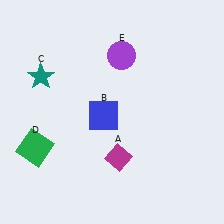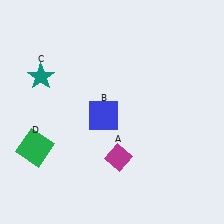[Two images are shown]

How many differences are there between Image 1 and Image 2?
There is 1 difference between the two images.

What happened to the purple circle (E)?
The purple circle (E) was removed in Image 2. It was in the top-right area of Image 1.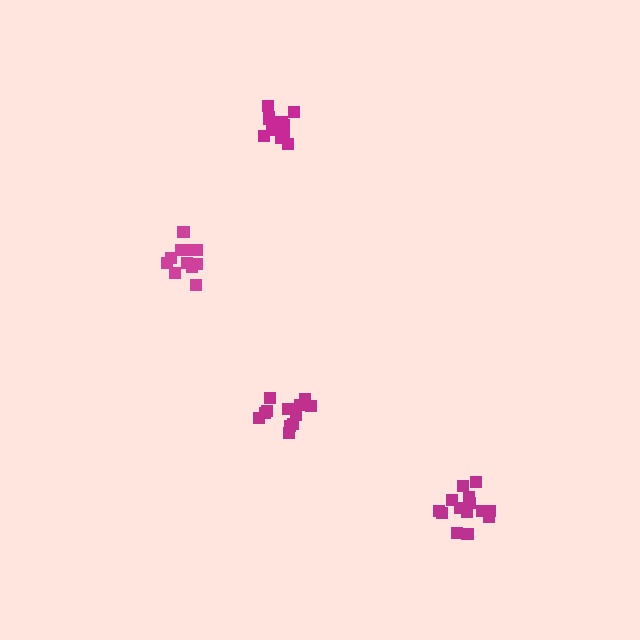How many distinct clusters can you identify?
There are 4 distinct clusters.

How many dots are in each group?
Group 1: 11 dots, Group 2: 13 dots, Group 3: 15 dots, Group 4: 12 dots (51 total).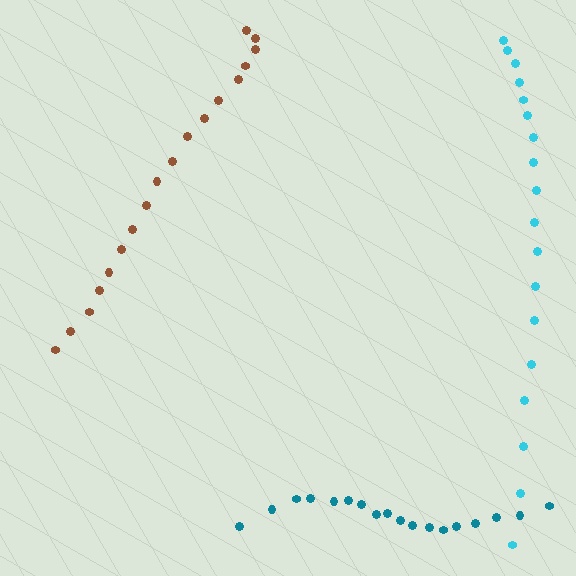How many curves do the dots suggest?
There are 3 distinct paths.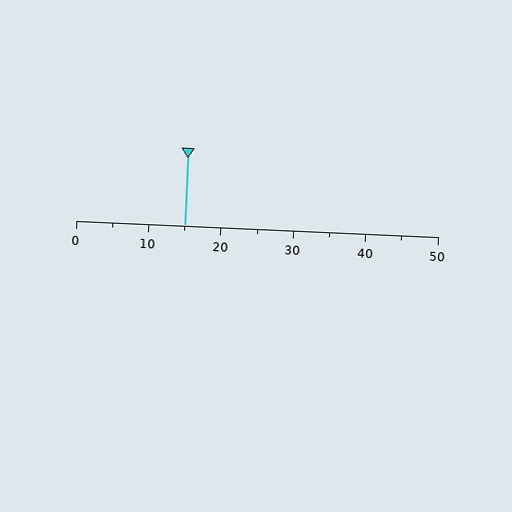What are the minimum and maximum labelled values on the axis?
The axis runs from 0 to 50.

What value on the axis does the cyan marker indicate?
The marker indicates approximately 15.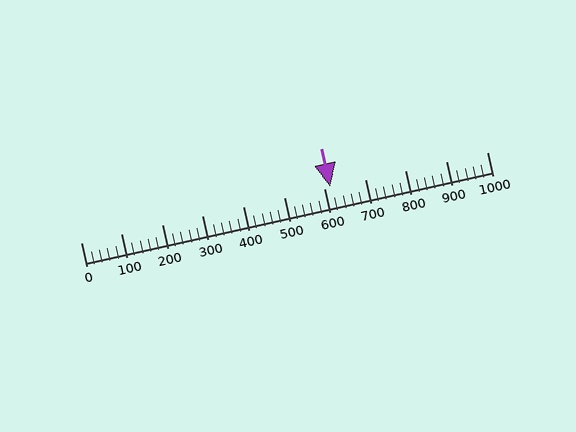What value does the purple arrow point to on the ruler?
The purple arrow points to approximately 615.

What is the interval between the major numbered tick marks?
The major tick marks are spaced 100 units apart.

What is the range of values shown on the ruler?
The ruler shows values from 0 to 1000.